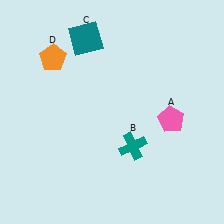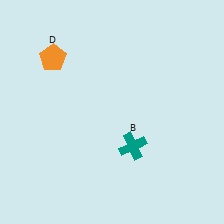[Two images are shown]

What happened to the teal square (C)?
The teal square (C) was removed in Image 2. It was in the top-left area of Image 1.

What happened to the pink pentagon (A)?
The pink pentagon (A) was removed in Image 2. It was in the bottom-right area of Image 1.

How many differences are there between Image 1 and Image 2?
There are 2 differences between the two images.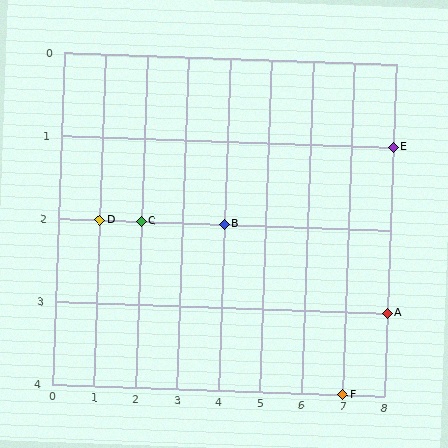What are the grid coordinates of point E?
Point E is at grid coordinates (8, 1).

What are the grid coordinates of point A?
Point A is at grid coordinates (8, 3).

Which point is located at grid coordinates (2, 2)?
Point C is at (2, 2).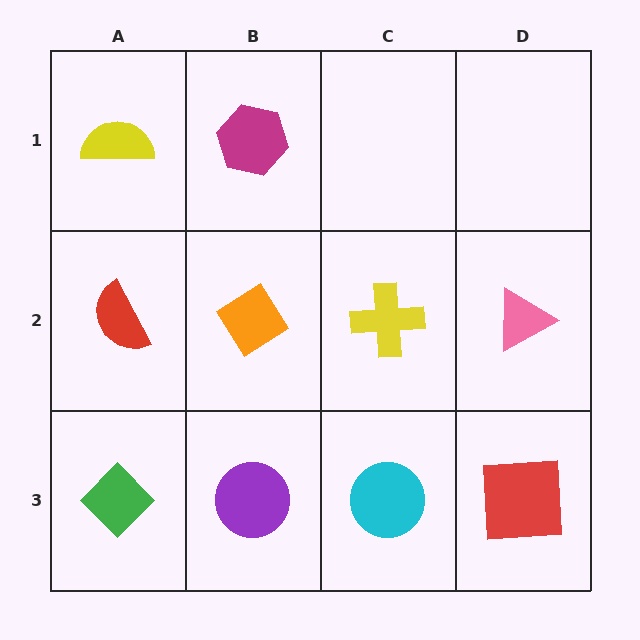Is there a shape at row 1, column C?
No, that cell is empty.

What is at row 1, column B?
A magenta hexagon.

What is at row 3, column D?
A red square.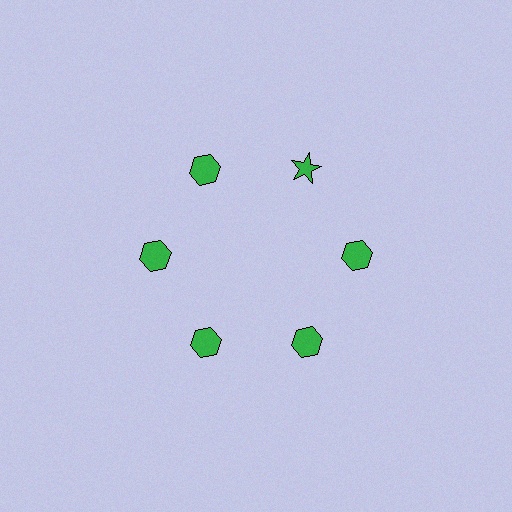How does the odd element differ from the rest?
It has a different shape: star instead of hexagon.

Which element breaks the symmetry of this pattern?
The green star at roughly the 1 o'clock position breaks the symmetry. All other shapes are green hexagons.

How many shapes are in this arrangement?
There are 6 shapes arranged in a ring pattern.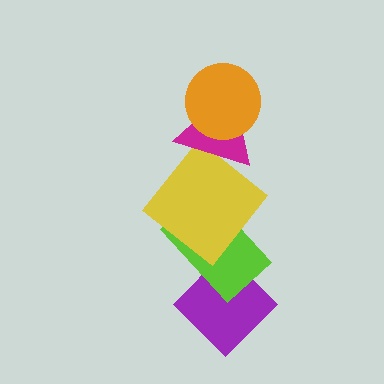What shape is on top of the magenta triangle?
The orange circle is on top of the magenta triangle.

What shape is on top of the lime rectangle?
The yellow diamond is on top of the lime rectangle.